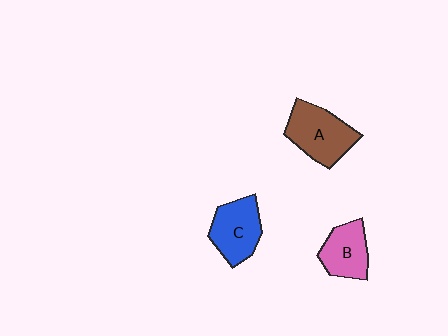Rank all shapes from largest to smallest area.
From largest to smallest: A (brown), C (blue), B (pink).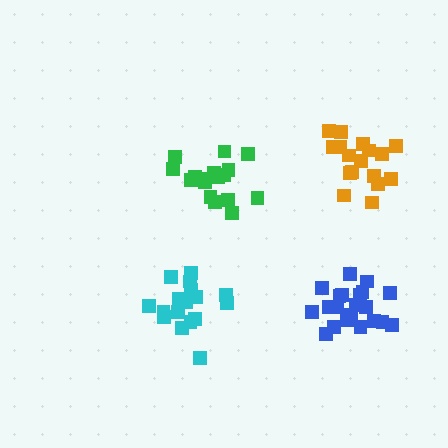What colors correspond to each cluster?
The clusters are colored: green, orange, blue, cyan.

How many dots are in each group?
Group 1: 17 dots, Group 2: 17 dots, Group 3: 21 dots, Group 4: 17 dots (72 total).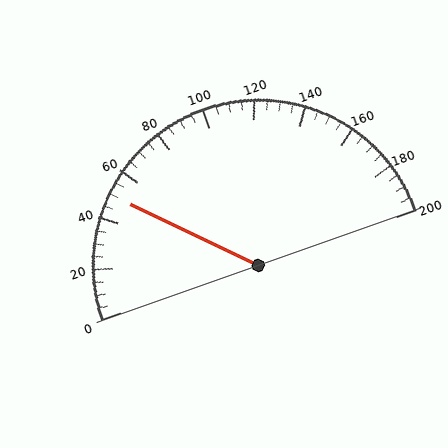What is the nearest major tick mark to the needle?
The nearest major tick mark is 40.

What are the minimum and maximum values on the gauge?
The gauge ranges from 0 to 200.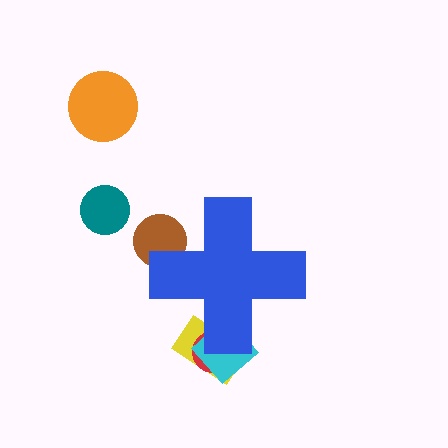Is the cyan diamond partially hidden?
Yes, the cyan diamond is partially hidden behind the blue cross.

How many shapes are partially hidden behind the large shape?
4 shapes are partially hidden.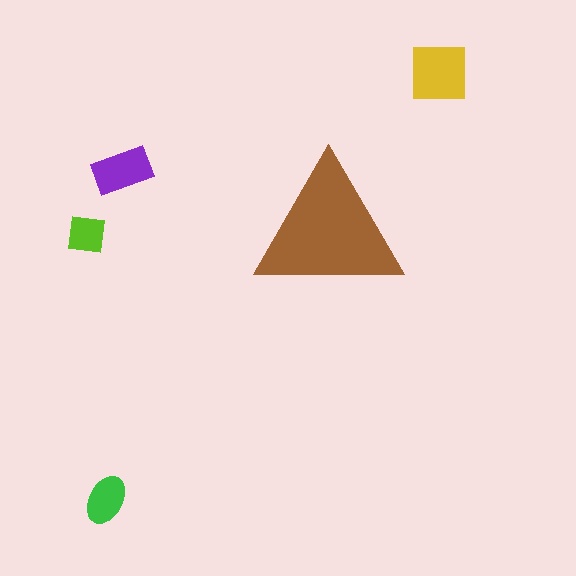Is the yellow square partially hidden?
No, the yellow square is fully visible.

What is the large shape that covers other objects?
A brown triangle.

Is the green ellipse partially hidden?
No, the green ellipse is fully visible.